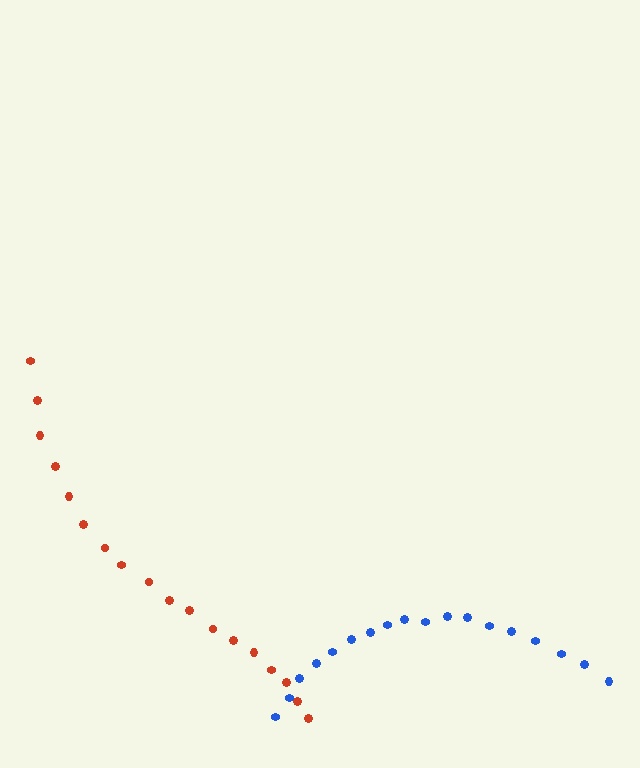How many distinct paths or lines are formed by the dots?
There are 2 distinct paths.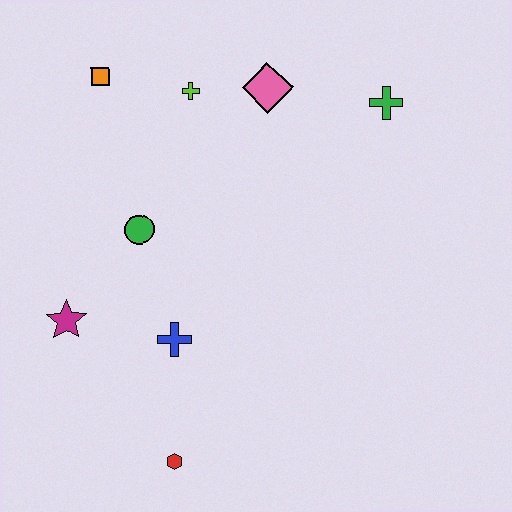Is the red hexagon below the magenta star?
Yes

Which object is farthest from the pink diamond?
The red hexagon is farthest from the pink diamond.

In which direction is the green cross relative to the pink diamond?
The green cross is to the right of the pink diamond.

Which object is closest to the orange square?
The lime cross is closest to the orange square.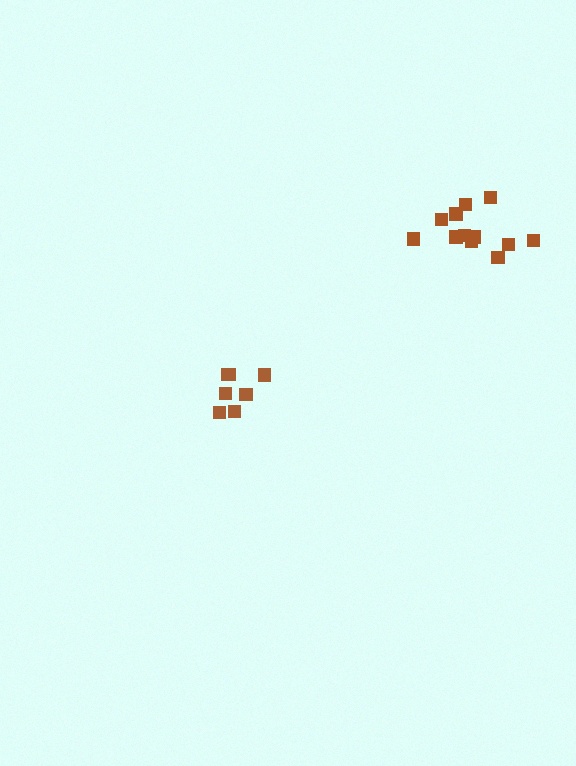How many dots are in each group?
Group 1: 7 dots, Group 2: 12 dots (19 total).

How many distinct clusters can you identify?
There are 2 distinct clusters.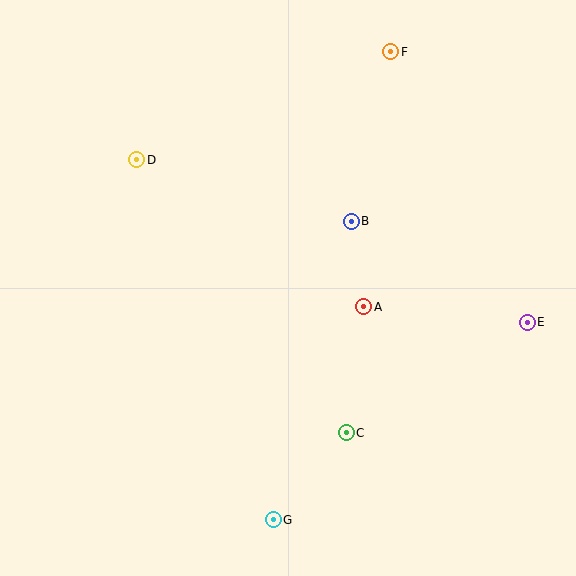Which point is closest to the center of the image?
Point A at (364, 307) is closest to the center.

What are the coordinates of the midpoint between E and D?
The midpoint between E and D is at (332, 241).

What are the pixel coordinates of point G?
Point G is at (273, 520).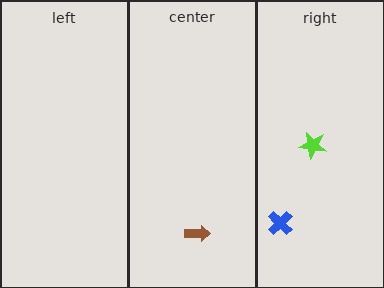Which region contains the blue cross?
The right region.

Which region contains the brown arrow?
The center region.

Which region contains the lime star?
The right region.